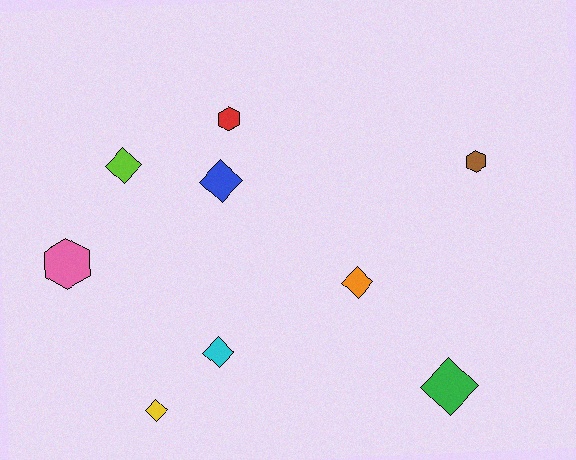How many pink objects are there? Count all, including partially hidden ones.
There is 1 pink object.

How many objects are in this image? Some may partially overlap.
There are 9 objects.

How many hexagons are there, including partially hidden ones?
There are 3 hexagons.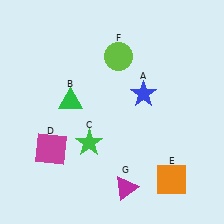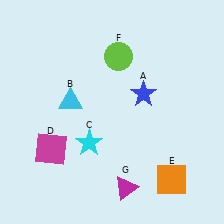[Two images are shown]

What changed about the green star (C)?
In Image 1, C is green. In Image 2, it changed to cyan.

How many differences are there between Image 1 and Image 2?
There are 2 differences between the two images.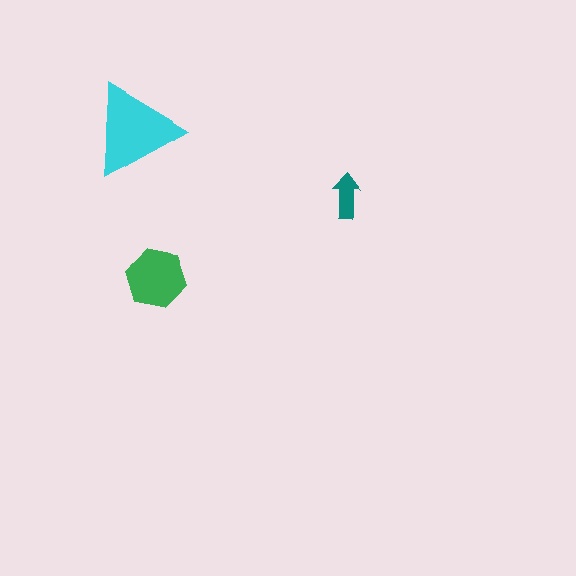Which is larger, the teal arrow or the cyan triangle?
The cyan triangle.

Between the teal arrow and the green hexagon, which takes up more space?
The green hexagon.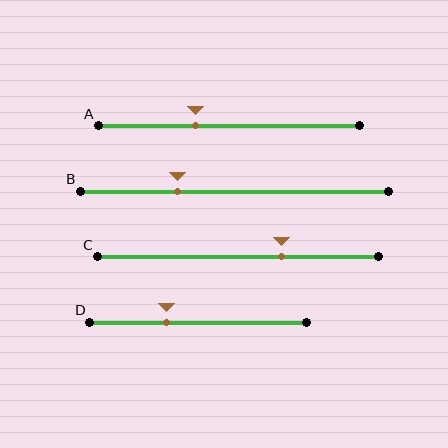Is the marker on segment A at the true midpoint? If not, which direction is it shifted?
No, the marker on segment A is shifted to the left by about 13% of the segment length.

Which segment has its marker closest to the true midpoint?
Segment A has its marker closest to the true midpoint.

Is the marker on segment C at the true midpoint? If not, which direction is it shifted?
No, the marker on segment C is shifted to the right by about 16% of the segment length.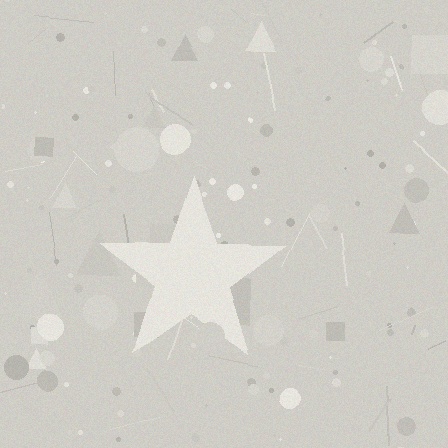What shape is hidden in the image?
A star is hidden in the image.